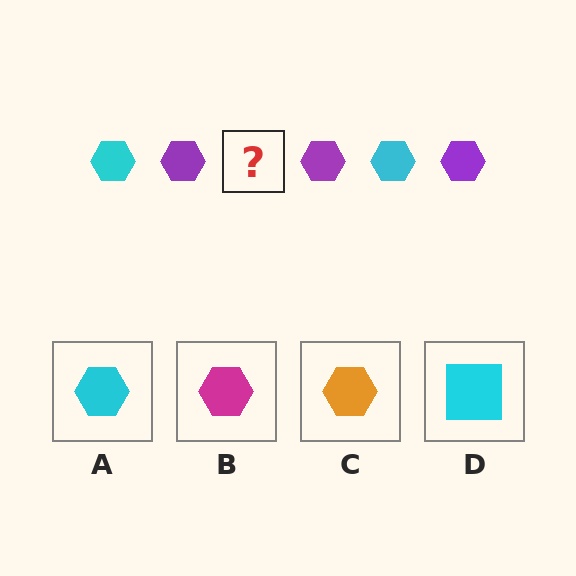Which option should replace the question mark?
Option A.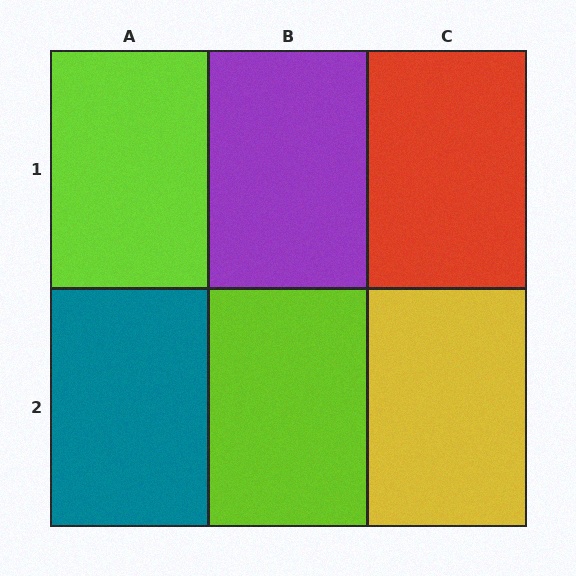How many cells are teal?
1 cell is teal.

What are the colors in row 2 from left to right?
Teal, lime, yellow.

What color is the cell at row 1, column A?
Lime.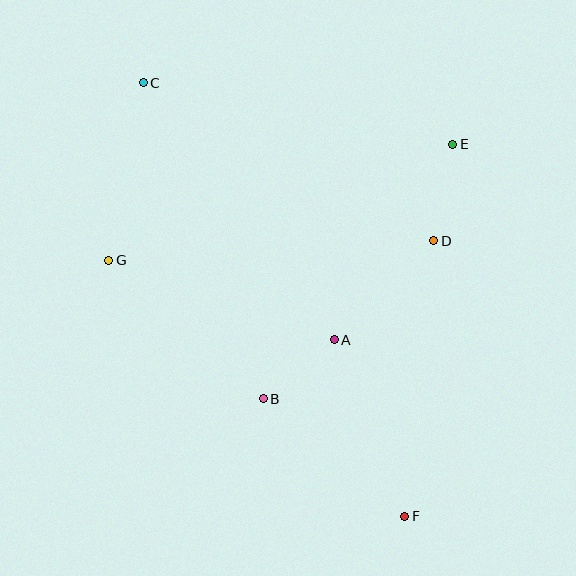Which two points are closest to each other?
Points A and B are closest to each other.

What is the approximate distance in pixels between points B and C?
The distance between B and C is approximately 338 pixels.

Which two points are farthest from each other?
Points C and F are farthest from each other.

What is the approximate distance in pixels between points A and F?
The distance between A and F is approximately 190 pixels.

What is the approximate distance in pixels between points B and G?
The distance between B and G is approximately 207 pixels.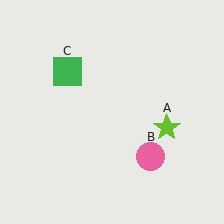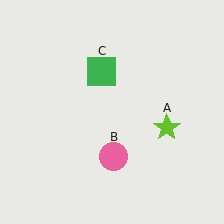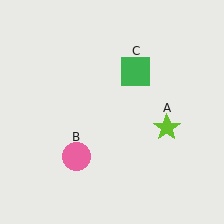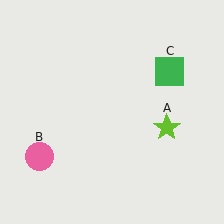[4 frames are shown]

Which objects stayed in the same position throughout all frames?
Lime star (object A) remained stationary.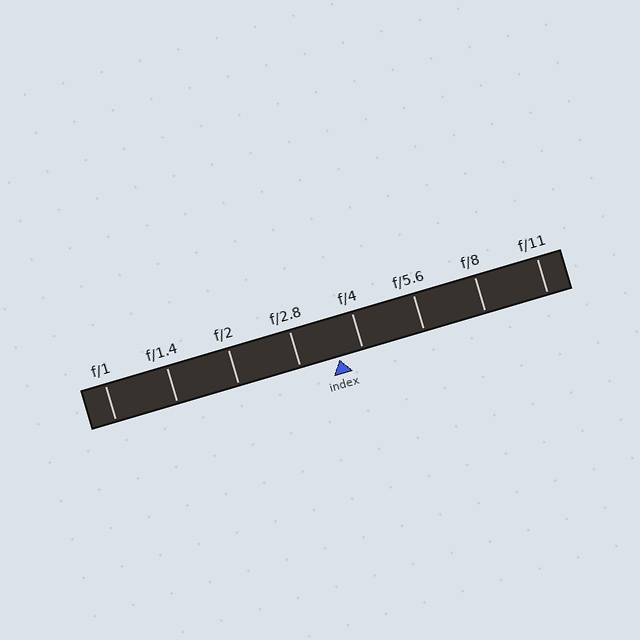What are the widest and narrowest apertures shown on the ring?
The widest aperture shown is f/1 and the narrowest is f/11.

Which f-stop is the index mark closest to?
The index mark is closest to f/4.